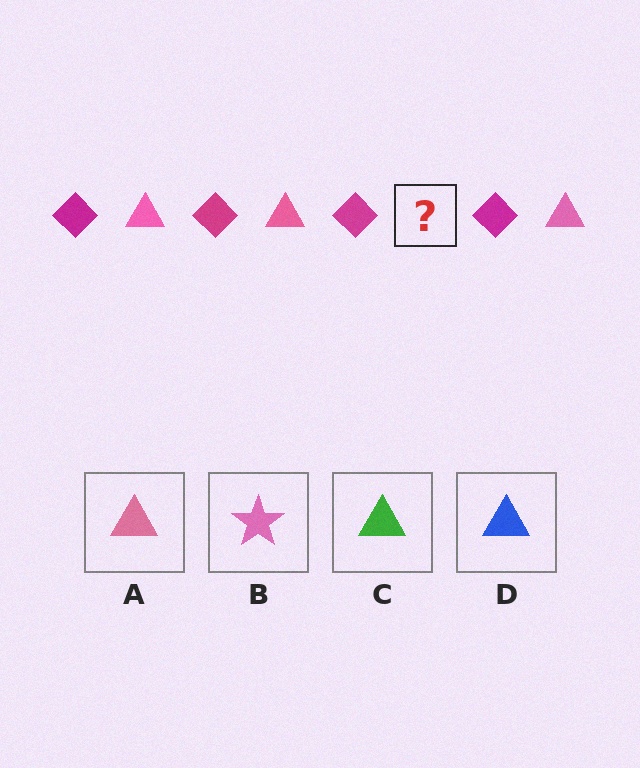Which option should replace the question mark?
Option A.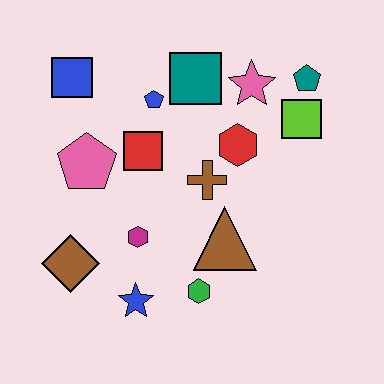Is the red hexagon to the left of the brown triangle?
No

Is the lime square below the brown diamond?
No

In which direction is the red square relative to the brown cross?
The red square is to the left of the brown cross.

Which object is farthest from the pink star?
The brown diamond is farthest from the pink star.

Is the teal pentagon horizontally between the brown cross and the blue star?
No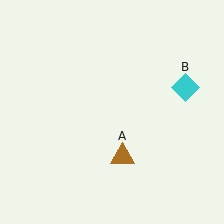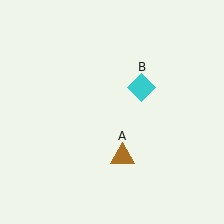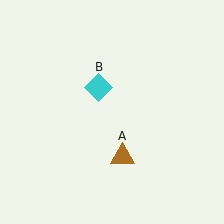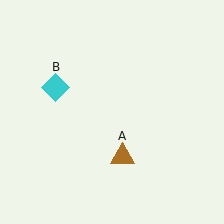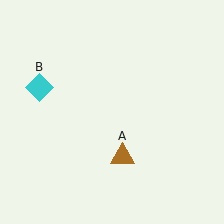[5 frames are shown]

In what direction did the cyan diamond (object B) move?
The cyan diamond (object B) moved left.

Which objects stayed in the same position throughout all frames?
Brown triangle (object A) remained stationary.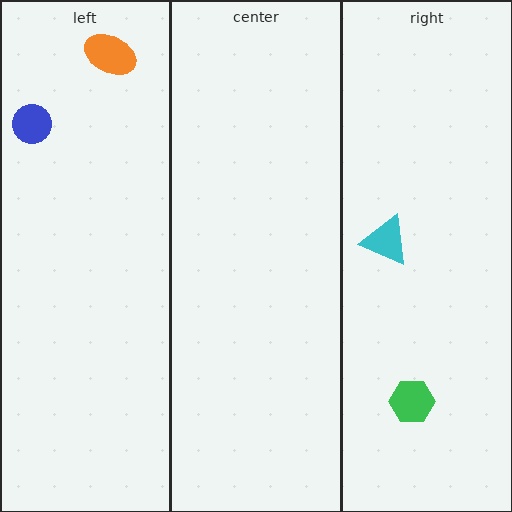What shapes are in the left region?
The blue circle, the orange ellipse.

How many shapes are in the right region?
2.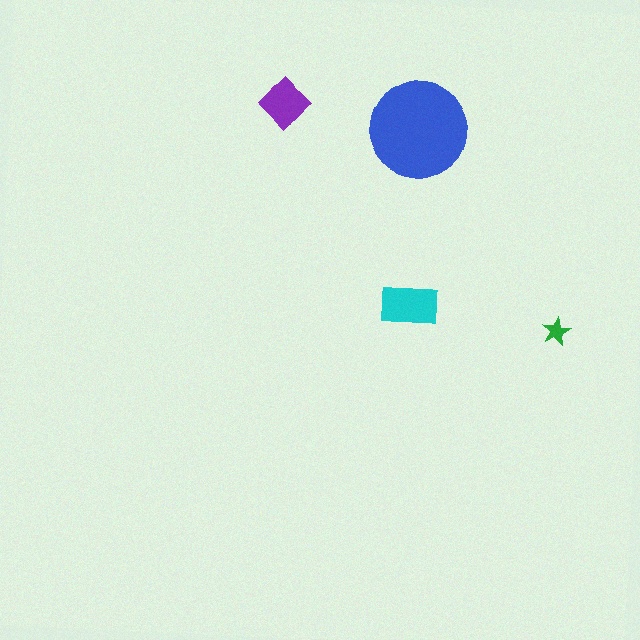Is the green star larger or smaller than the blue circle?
Smaller.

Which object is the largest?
The blue circle.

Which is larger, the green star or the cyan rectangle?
The cyan rectangle.